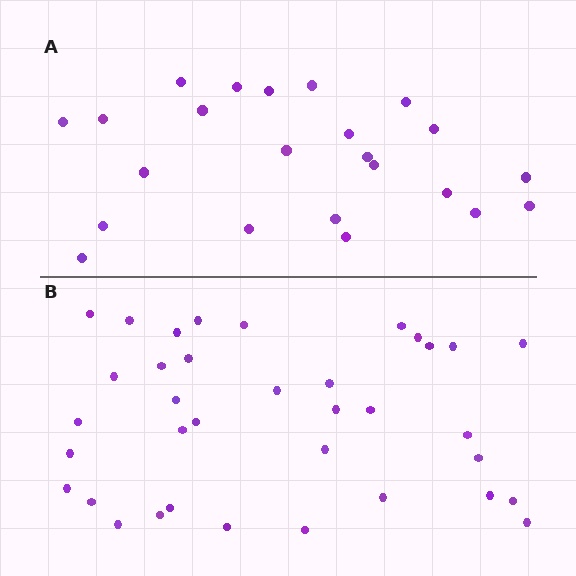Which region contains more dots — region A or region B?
Region B (the bottom region) has more dots.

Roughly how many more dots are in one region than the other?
Region B has approximately 15 more dots than region A.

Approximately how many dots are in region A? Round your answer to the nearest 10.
About 20 dots. (The exact count is 23, which rounds to 20.)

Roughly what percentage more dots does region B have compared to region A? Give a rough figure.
About 55% more.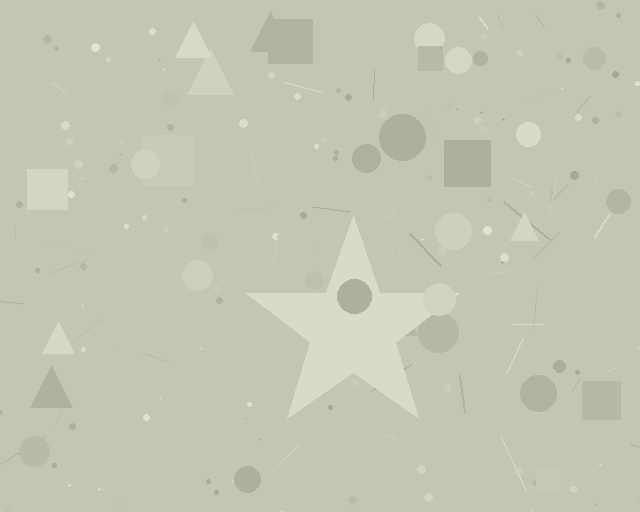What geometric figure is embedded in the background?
A star is embedded in the background.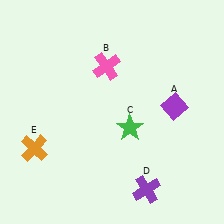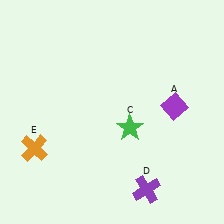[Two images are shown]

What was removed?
The pink cross (B) was removed in Image 2.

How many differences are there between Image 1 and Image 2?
There is 1 difference between the two images.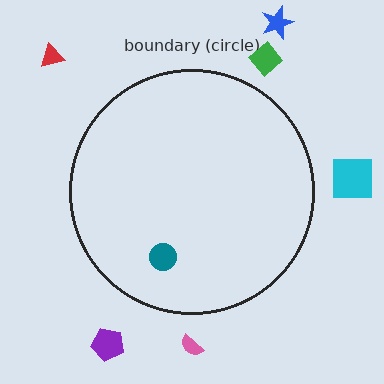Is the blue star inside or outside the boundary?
Outside.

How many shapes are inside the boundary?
1 inside, 6 outside.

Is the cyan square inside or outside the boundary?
Outside.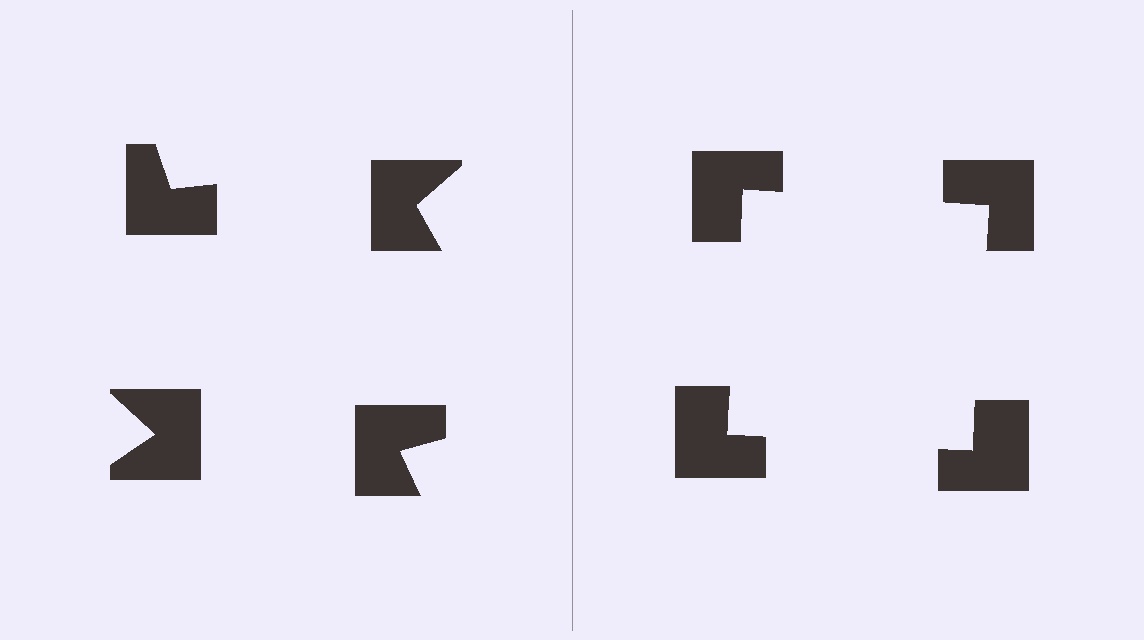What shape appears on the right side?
An illusory square.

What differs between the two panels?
The notched squares are positioned identically on both sides; only the wedge orientations differ. On the right they align to a square; on the left they are misaligned.